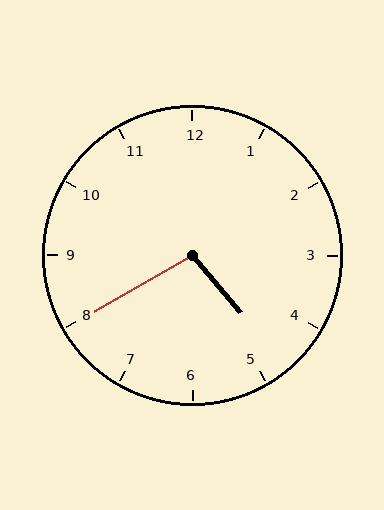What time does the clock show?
4:40.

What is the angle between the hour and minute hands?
Approximately 100 degrees.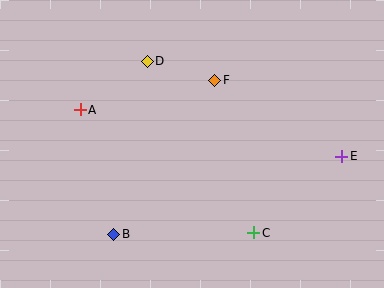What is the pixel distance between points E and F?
The distance between E and F is 148 pixels.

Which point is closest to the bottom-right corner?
Point E is closest to the bottom-right corner.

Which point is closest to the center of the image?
Point F at (215, 80) is closest to the center.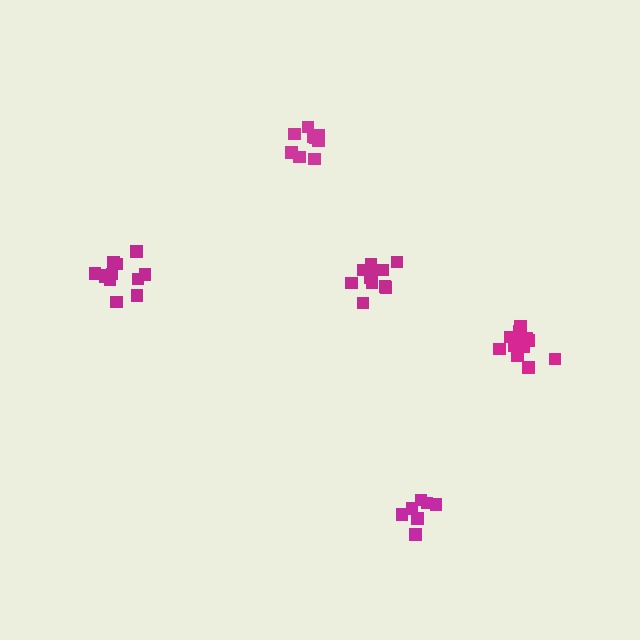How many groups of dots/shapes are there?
There are 5 groups.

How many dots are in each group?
Group 1: 13 dots, Group 2: 13 dots, Group 3: 7 dots, Group 4: 10 dots, Group 5: 9 dots (52 total).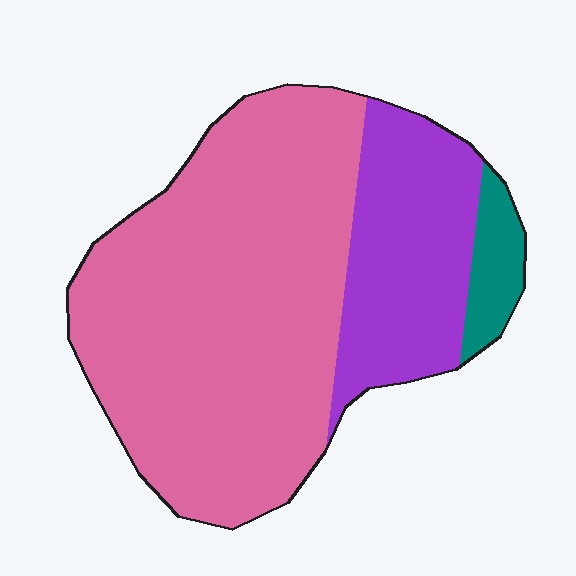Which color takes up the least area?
Teal, at roughly 5%.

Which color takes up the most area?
Pink, at roughly 70%.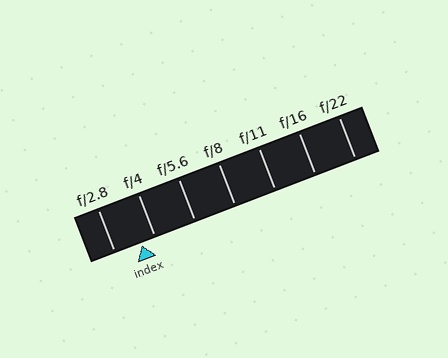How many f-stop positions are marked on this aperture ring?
There are 7 f-stop positions marked.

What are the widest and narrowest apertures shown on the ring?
The widest aperture shown is f/2.8 and the narrowest is f/22.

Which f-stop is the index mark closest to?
The index mark is closest to f/4.